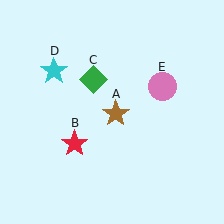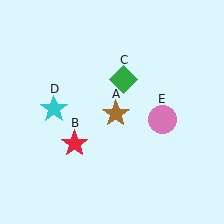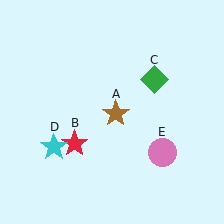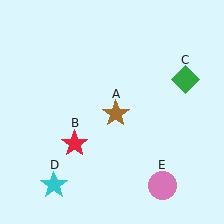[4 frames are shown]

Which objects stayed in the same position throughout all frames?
Brown star (object A) and red star (object B) remained stationary.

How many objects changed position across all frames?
3 objects changed position: green diamond (object C), cyan star (object D), pink circle (object E).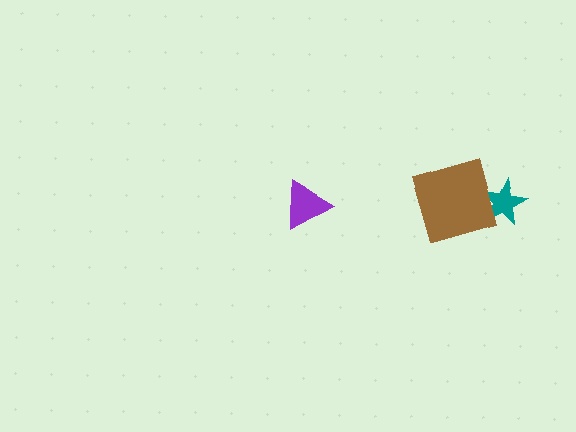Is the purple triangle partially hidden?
No, no other shape covers it.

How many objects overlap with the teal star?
1 object overlaps with the teal star.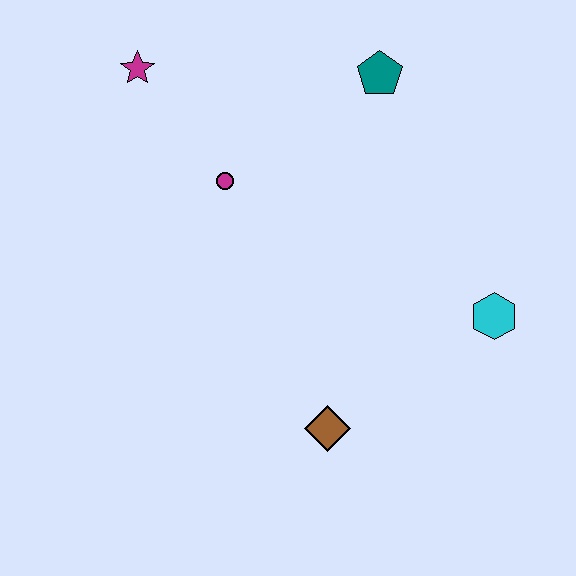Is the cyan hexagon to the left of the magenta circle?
No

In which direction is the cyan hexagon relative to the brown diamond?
The cyan hexagon is to the right of the brown diamond.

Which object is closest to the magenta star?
The magenta circle is closest to the magenta star.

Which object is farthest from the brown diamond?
The magenta star is farthest from the brown diamond.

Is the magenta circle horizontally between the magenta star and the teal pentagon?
Yes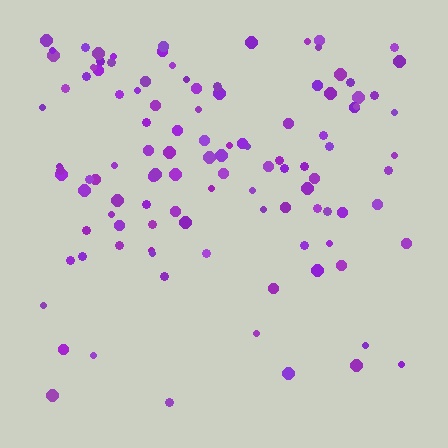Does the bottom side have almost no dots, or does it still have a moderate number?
Still a moderate number, just noticeably fewer than the top.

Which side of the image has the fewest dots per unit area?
The bottom.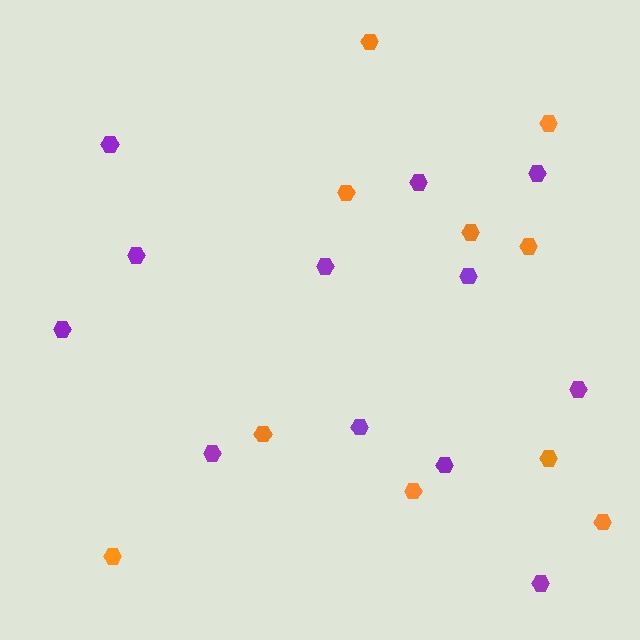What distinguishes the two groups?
There are 2 groups: one group of purple hexagons (12) and one group of orange hexagons (10).